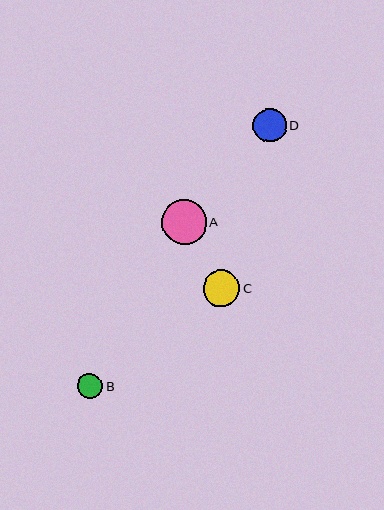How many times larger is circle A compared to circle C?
Circle A is approximately 1.2 times the size of circle C.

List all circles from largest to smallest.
From largest to smallest: A, C, D, B.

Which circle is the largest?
Circle A is the largest with a size of approximately 45 pixels.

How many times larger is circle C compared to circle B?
Circle C is approximately 1.5 times the size of circle B.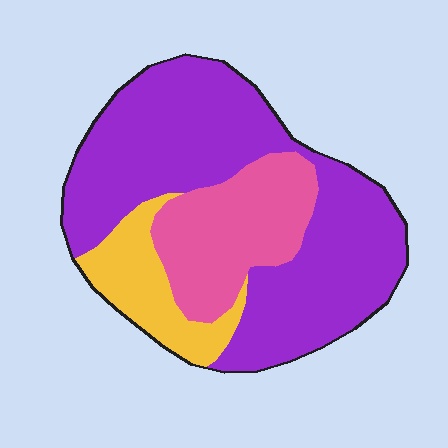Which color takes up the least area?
Yellow, at roughly 15%.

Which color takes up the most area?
Purple, at roughly 60%.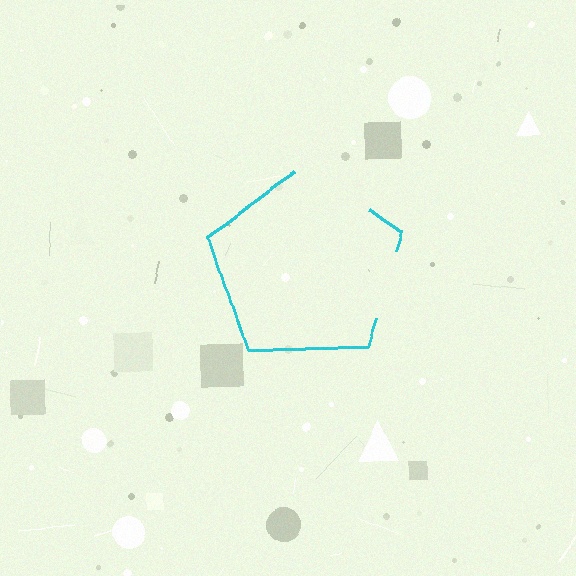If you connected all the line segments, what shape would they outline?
They would outline a pentagon.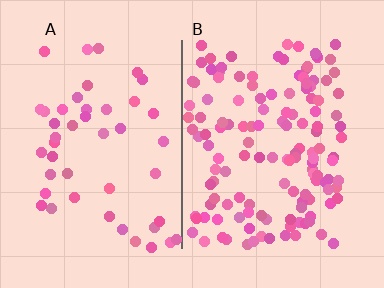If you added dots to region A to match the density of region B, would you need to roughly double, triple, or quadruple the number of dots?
Approximately triple.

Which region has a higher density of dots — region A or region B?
B (the right).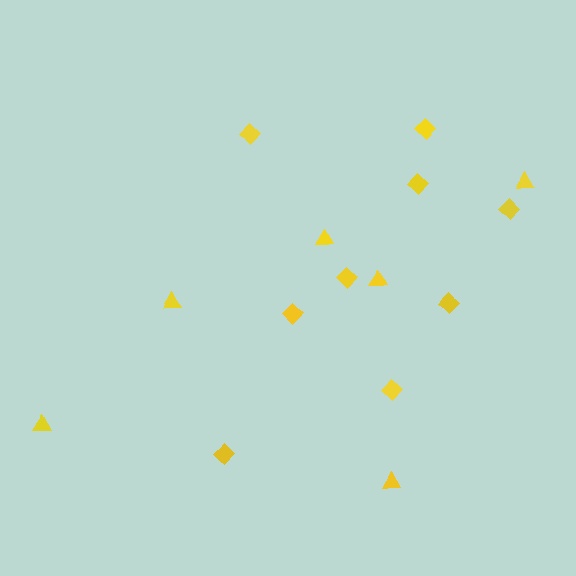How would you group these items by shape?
There are 2 groups: one group of diamonds (9) and one group of triangles (6).